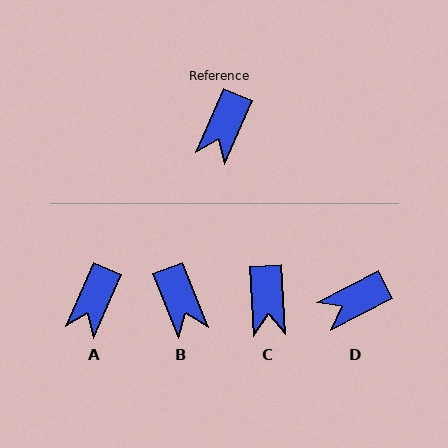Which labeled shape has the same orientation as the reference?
A.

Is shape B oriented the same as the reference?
No, it is off by about 45 degrees.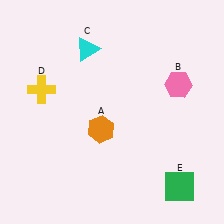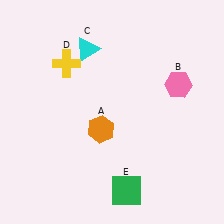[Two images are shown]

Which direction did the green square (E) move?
The green square (E) moved left.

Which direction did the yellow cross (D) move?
The yellow cross (D) moved up.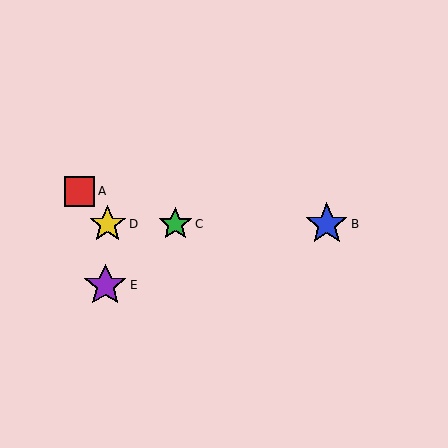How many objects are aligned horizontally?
3 objects (B, C, D) are aligned horizontally.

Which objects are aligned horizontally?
Objects B, C, D are aligned horizontally.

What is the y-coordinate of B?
Object B is at y≈224.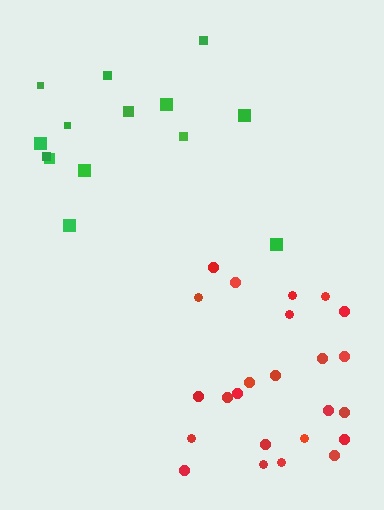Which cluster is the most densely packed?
Red.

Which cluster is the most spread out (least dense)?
Green.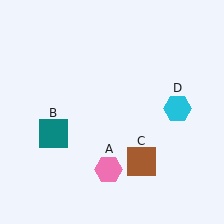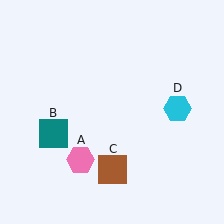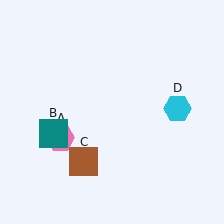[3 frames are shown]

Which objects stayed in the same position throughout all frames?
Teal square (object B) and cyan hexagon (object D) remained stationary.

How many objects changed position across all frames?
2 objects changed position: pink hexagon (object A), brown square (object C).